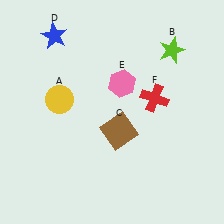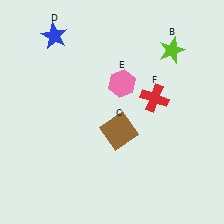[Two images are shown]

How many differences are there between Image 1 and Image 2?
There is 1 difference between the two images.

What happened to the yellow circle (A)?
The yellow circle (A) was removed in Image 2. It was in the top-left area of Image 1.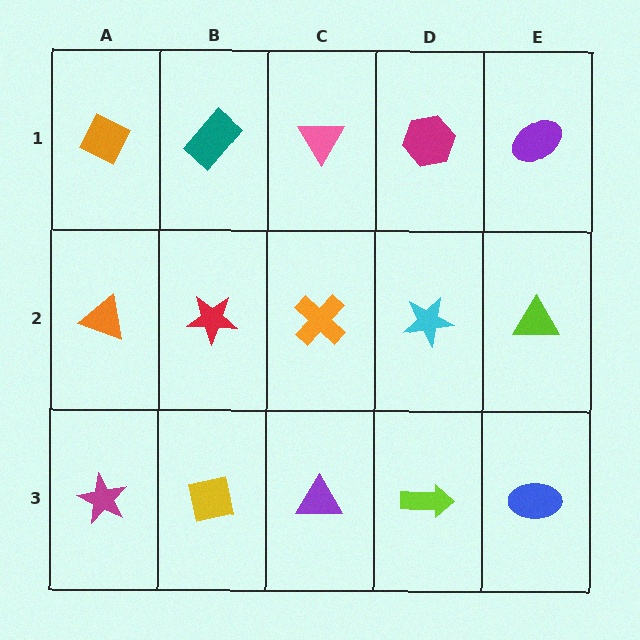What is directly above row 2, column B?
A teal rectangle.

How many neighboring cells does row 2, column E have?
3.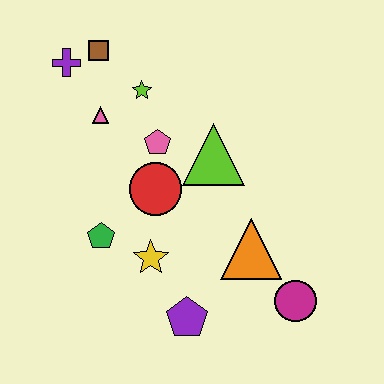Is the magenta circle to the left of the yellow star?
No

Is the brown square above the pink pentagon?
Yes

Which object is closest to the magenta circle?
The orange triangle is closest to the magenta circle.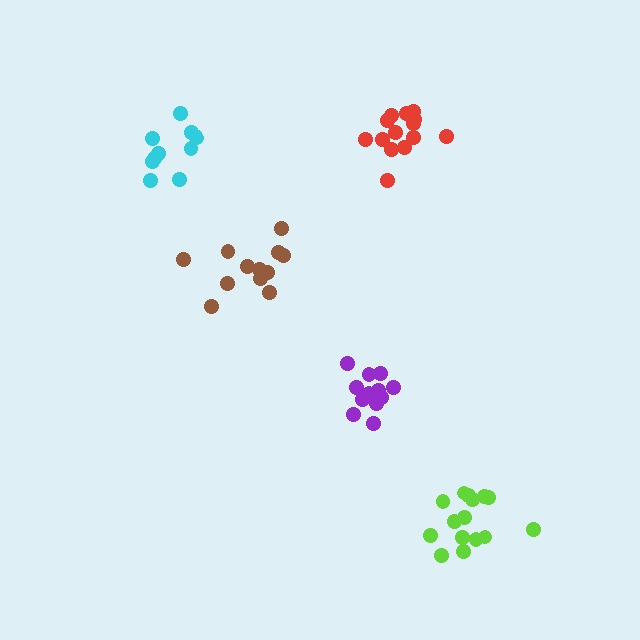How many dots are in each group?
Group 1: 12 dots, Group 2: 14 dots, Group 3: 13 dots, Group 4: 11 dots, Group 5: 15 dots (65 total).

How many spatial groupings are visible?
There are 5 spatial groupings.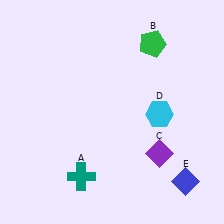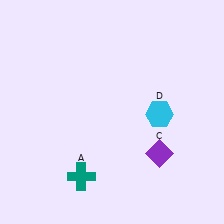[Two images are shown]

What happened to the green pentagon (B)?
The green pentagon (B) was removed in Image 2. It was in the top-right area of Image 1.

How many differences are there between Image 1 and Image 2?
There are 2 differences between the two images.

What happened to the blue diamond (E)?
The blue diamond (E) was removed in Image 2. It was in the bottom-right area of Image 1.